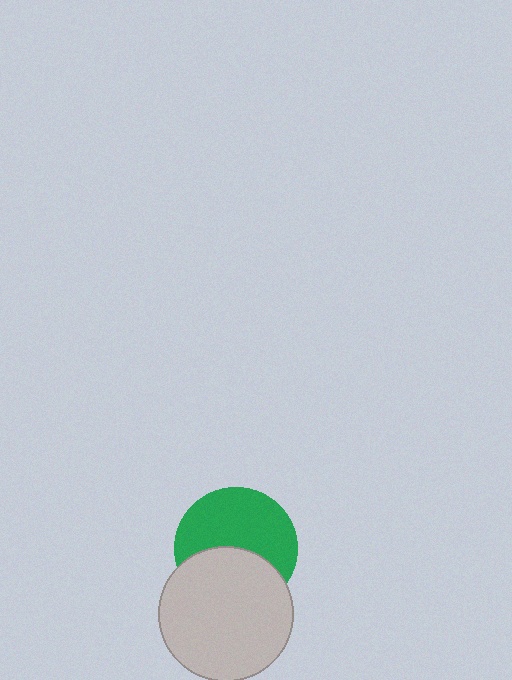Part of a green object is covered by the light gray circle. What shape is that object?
It is a circle.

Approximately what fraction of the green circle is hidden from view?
Roughly 42% of the green circle is hidden behind the light gray circle.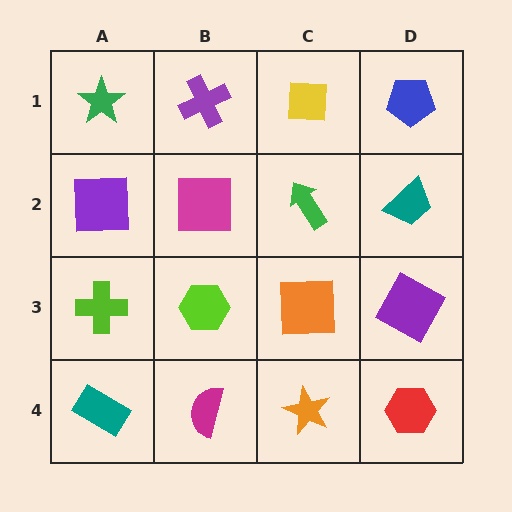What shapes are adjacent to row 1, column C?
A green arrow (row 2, column C), a purple cross (row 1, column B), a blue pentagon (row 1, column D).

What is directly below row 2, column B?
A lime hexagon.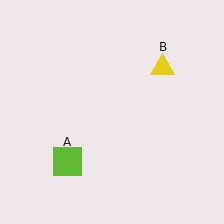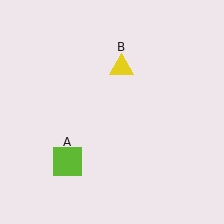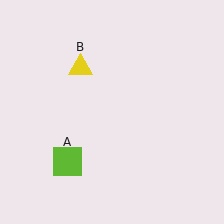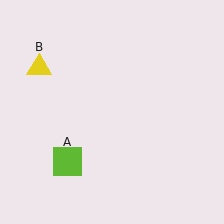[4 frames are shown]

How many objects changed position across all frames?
1 object changed position: yellow triangle (object B).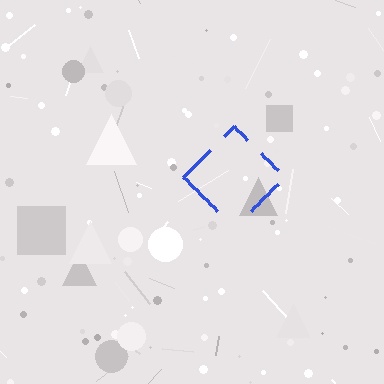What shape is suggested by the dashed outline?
The dashed outline suggests a diamond.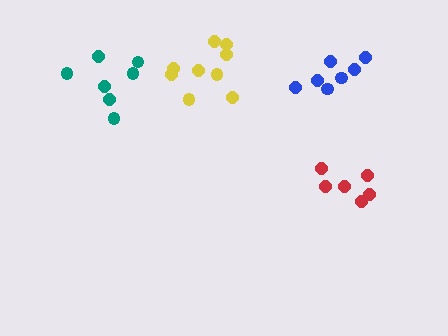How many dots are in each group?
Group 1: 6 dots, Group 2: 7 dots, Group 3: 7 dots, Group 4: 9 dots (29 total).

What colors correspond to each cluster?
The clusters are colored: red, teal, blue, yellow.